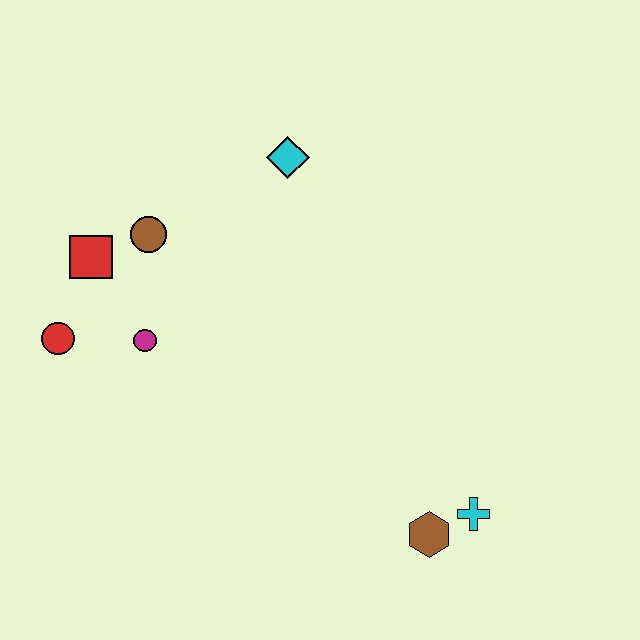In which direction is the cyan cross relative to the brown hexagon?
The cyan cross is to the right of the brown hexagon.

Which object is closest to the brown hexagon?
The cyan cross is closest to the brown hexagon.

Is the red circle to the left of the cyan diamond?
Yes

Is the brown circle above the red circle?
Yes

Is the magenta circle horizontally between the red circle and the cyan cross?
Yes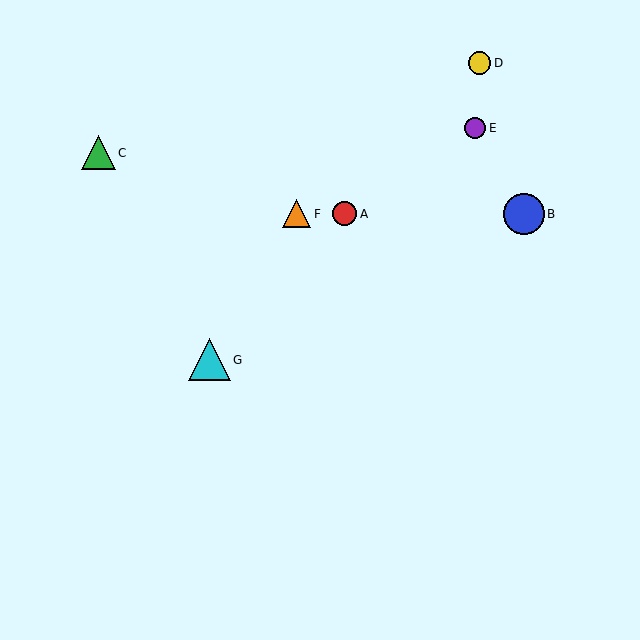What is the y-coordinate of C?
Object C is at y≈153.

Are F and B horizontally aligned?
Yes, both are at y≈214.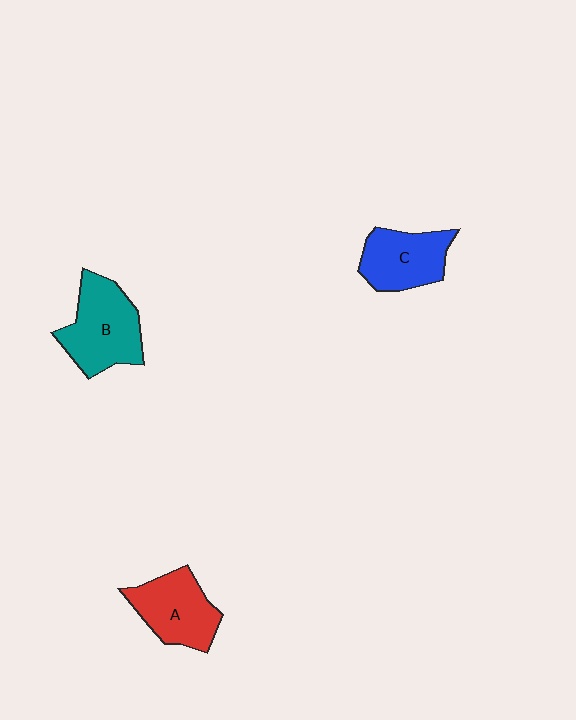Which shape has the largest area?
Shape B (teal).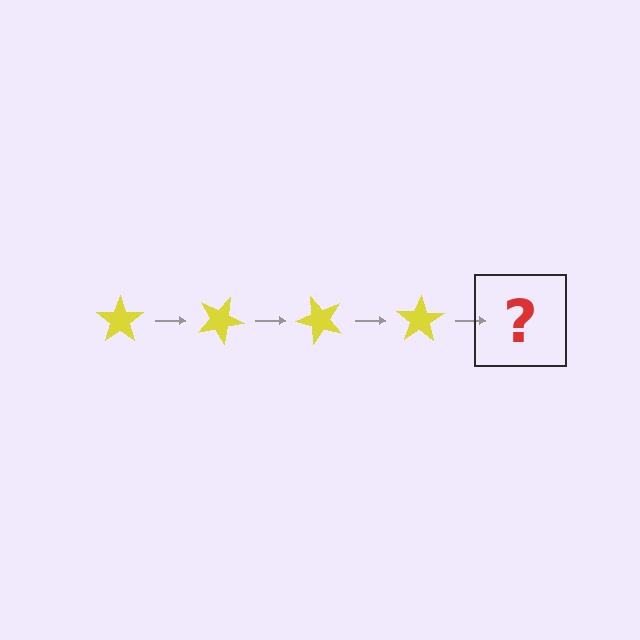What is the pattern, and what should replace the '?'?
The pattern is that the star rotates 25 degrees each step. The '?' should be a yellow star rotated 100 degrees.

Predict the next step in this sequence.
The next step is a yellow star rotated 100 degrees.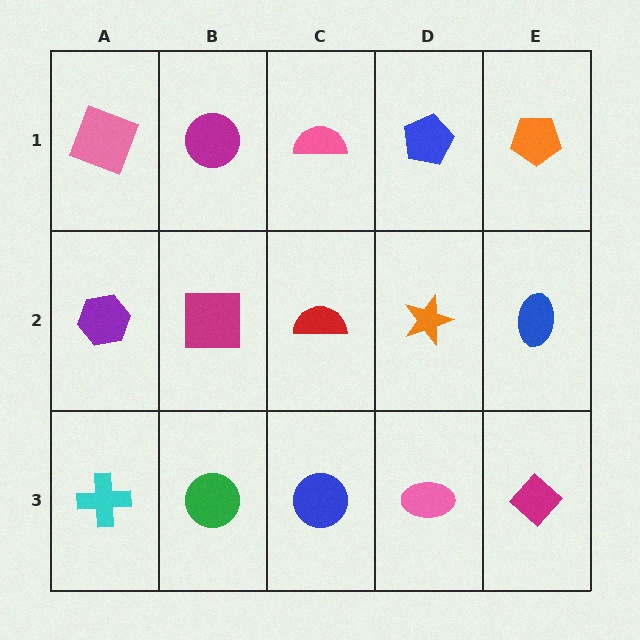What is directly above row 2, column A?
A pink square.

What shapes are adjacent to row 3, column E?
A blue ellipse (row 2, column E), a pink ellipse (row 3, column D).